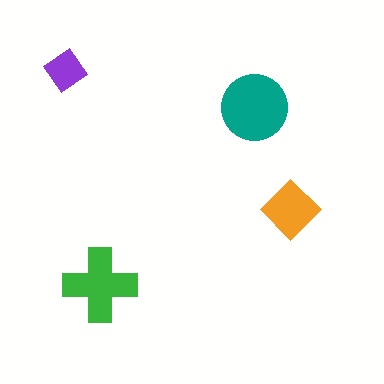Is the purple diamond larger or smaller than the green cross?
Smaller.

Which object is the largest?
The teal circle.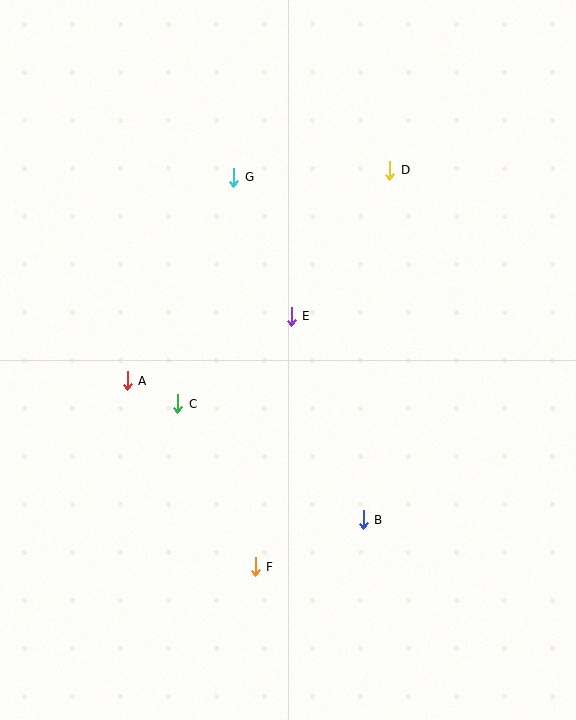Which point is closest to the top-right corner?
Point D is closest to the top-right corner.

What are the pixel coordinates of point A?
Point A is at (127, 381).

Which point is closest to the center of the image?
Point E at (291, 316) is closest to the center.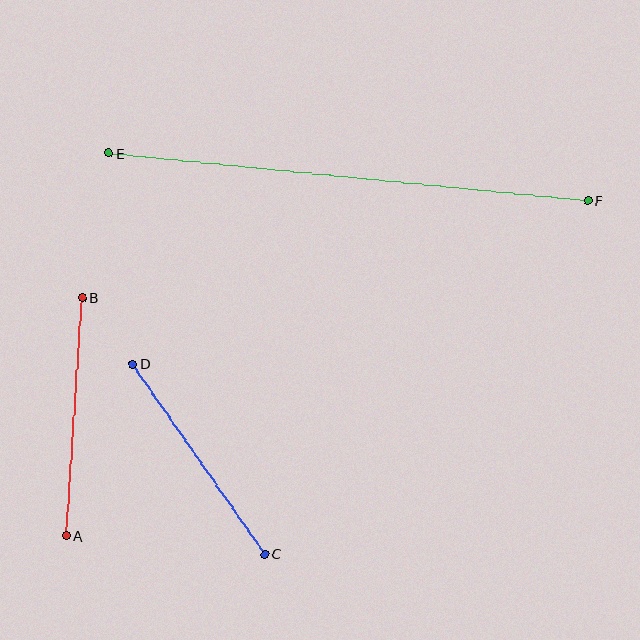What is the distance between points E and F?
The distance is approximately 481 pixels.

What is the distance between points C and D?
The distance is approximately 232 pixels.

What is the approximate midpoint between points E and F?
The midpoint is at approximately (348, 177) pixels.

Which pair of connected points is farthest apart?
Points E and F are farthest apart.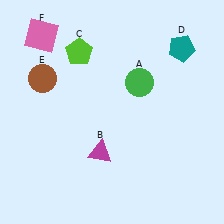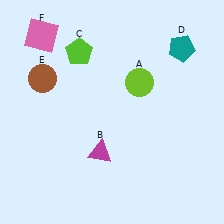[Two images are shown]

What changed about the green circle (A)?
In Image 1, A is green. In Image 2, it changed to lime.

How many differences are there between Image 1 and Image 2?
There is 1 difference between the two images.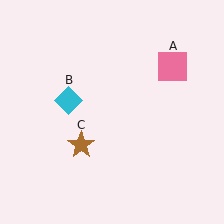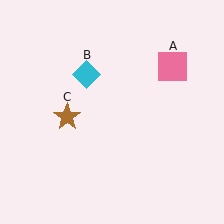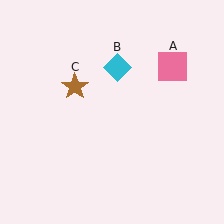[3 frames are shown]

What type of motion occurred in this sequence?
The cyan diamond (object B), brown star (object C) rotated clockwise around the center of the scene.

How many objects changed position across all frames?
2 objects changed position: cyan diamond (object B), brown star (object C).